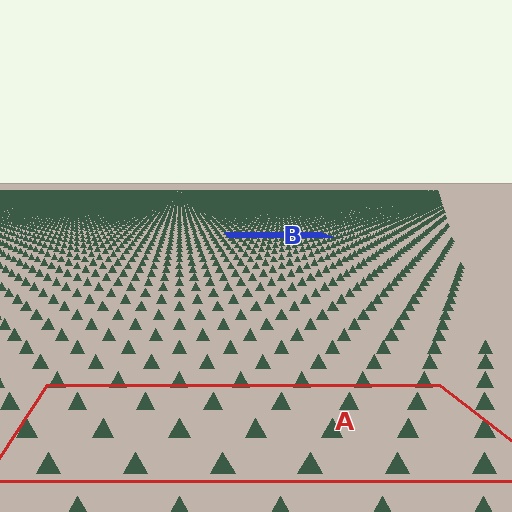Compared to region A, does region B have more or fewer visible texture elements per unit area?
Region B has more texture elements per unit area — they are packed more densely because it is farther away.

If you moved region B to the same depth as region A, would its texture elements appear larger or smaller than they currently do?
They would appear larger. At a closer depth, the same texture elements are projected at a bigger on-screen size.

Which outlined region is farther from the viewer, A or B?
Region B is farther from the viewer — the texture elements inside it appear smaller and more densely packed.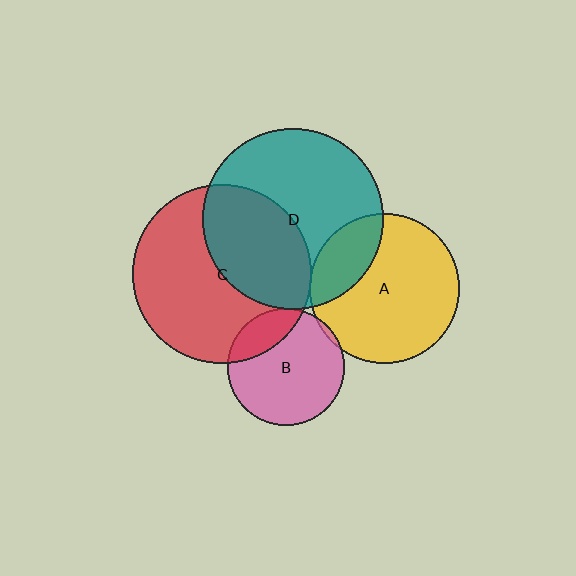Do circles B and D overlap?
Yes.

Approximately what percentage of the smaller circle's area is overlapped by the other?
Approximately 5%.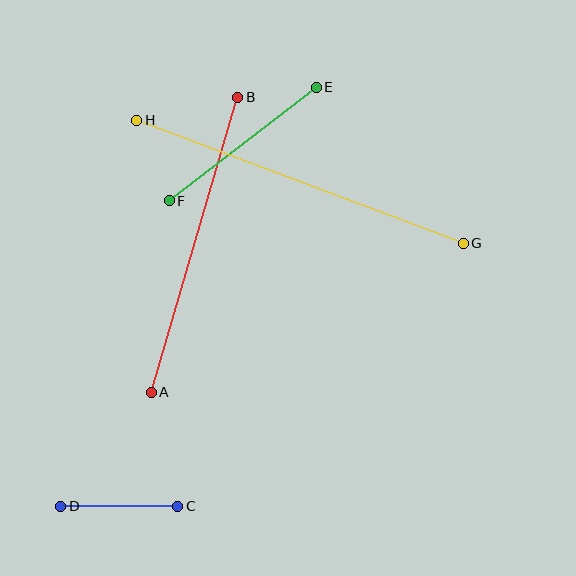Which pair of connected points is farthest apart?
Points G and H are farthest apart.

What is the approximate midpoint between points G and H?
The midpoint is at approximately (300, 182) pixels.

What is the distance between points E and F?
The distance is approximately 186 pixels.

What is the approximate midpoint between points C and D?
The midpoint is at approximately (119, 506) pixels.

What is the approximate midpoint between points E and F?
The midpoint is at approximately (243, 144) pixels.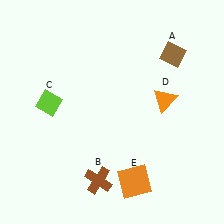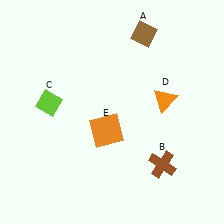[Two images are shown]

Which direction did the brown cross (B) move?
The brown cross (B) moved right.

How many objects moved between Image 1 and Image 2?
3 objects moved between the two images.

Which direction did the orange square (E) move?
The orange square (E) moved up.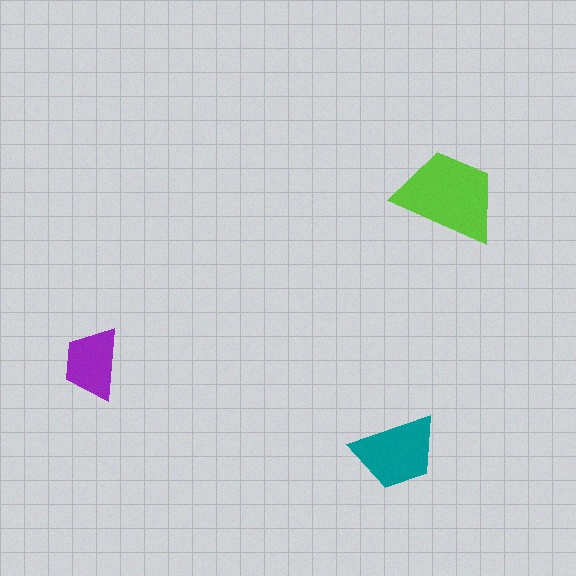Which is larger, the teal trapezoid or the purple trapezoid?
The teal one.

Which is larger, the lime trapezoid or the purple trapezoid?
The lime one.